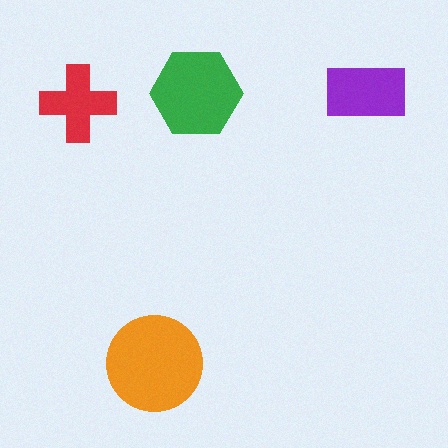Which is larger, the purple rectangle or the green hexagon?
The green hexagon.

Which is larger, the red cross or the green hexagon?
The green hexagon.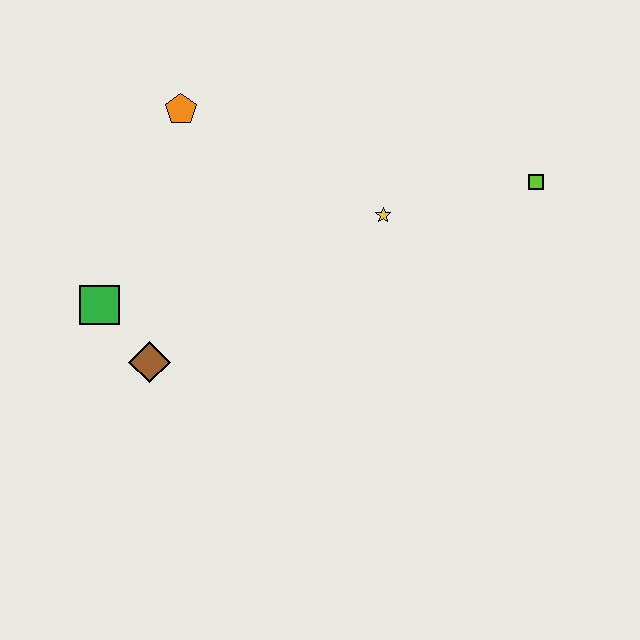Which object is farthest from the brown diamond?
The lime square is farthest from the brown diamond.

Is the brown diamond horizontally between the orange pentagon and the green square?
Yes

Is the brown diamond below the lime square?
Yes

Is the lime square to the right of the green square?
Yes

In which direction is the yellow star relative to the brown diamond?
The yellow star is to the right of the brown diamond.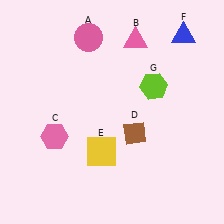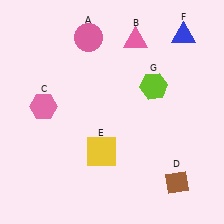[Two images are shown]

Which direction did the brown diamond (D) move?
The brown diamond (D) moved down.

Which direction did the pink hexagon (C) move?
The pink hexagon (C) moved up.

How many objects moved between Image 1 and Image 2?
2 objects moved between the two images.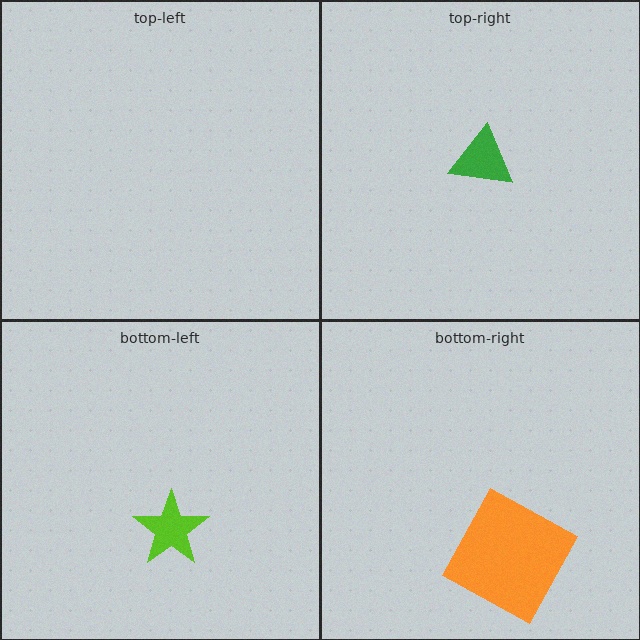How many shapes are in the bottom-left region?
1.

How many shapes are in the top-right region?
1.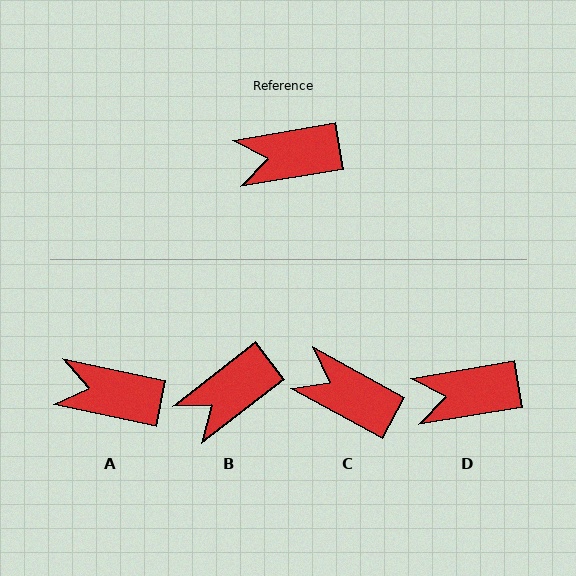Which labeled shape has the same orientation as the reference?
D.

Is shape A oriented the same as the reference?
No, it is off by about 21 degrees.